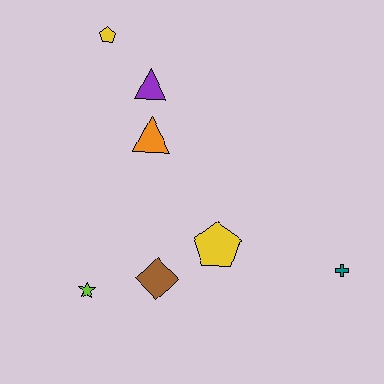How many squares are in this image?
There are no squares.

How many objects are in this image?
There are 7 objects.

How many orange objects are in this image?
There is 1 orange object.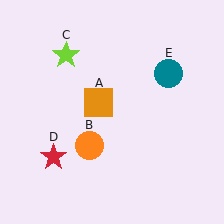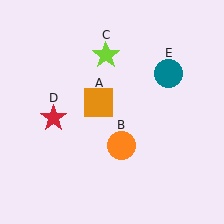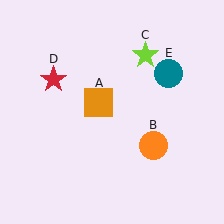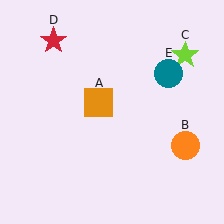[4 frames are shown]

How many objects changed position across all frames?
3 objects changed position: orange circle (object B), lime star (object C), red star (object D).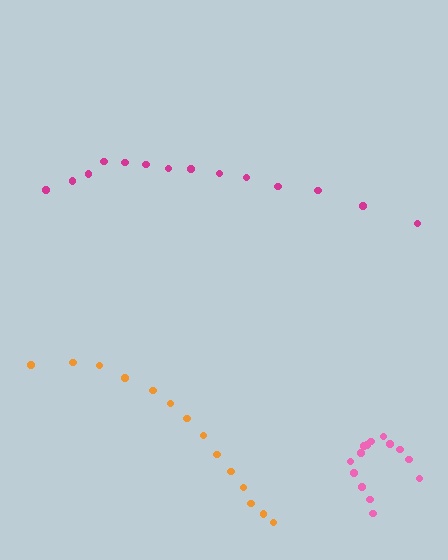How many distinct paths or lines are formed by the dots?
There are 3 distinct paths.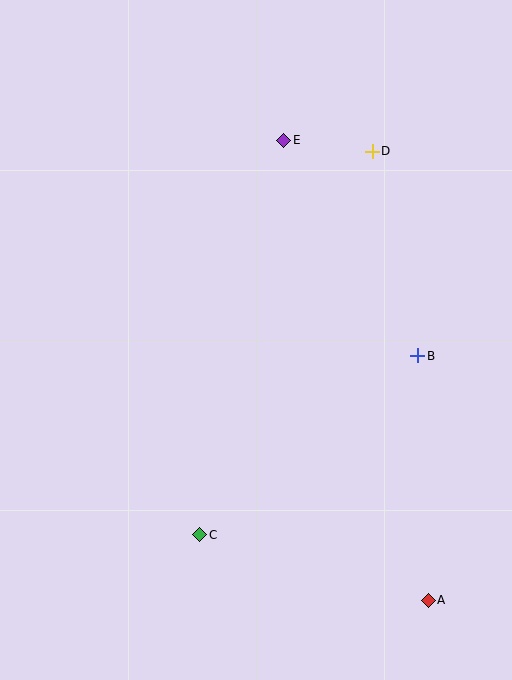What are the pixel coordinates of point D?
Point D is at (372, 151).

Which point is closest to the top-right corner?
Point D is closest to the top-right corner.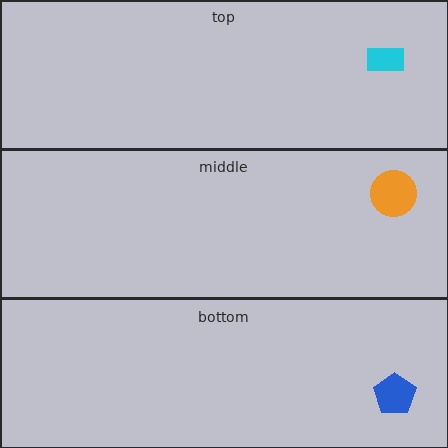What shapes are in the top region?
The cyan rectangle.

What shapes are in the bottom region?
The blue pentagon.